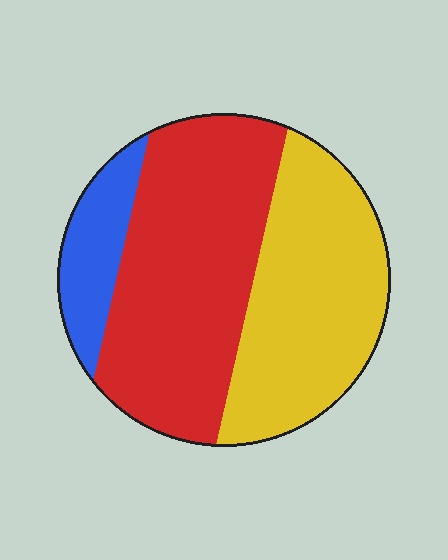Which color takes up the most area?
Red, at roughly 50%.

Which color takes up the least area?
Blue, at roughly 15%.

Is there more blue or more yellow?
Yellow.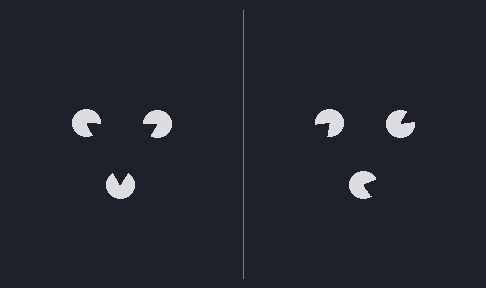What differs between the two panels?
The pac-man discs are positioned identically on both sides; only the wedge orientations differ. On the left they align to a triangle; on the right they are misaligned.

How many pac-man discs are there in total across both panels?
6 — 3 on each side.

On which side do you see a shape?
An illusory triangle appears on the left side. On the right side the wedge cuts are rotated, so no coherent shape forms.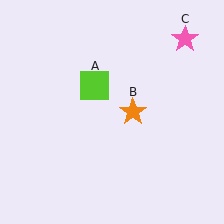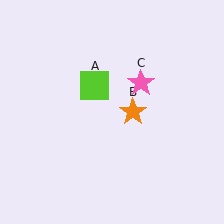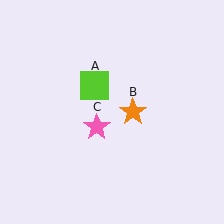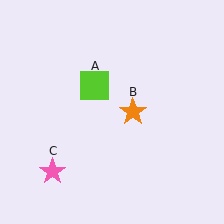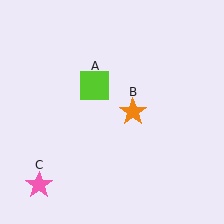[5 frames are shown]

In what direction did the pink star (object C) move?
The pink star (object C) moved down and to the left.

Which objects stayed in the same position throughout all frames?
Lime square (object A) and orange star (object B) remained stationary.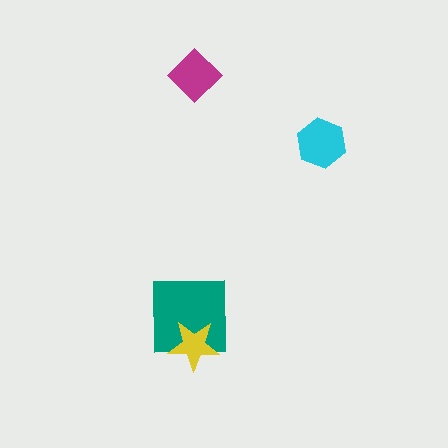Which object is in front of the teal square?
The yellow star is in front of the teal square.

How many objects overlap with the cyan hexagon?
0 objects overlap with the cyan hexagon.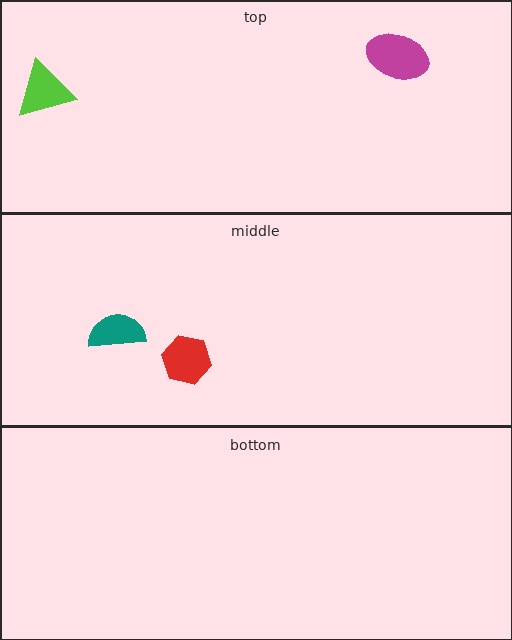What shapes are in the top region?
The lime triangle, the magenta ellipse.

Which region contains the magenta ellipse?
The top region.